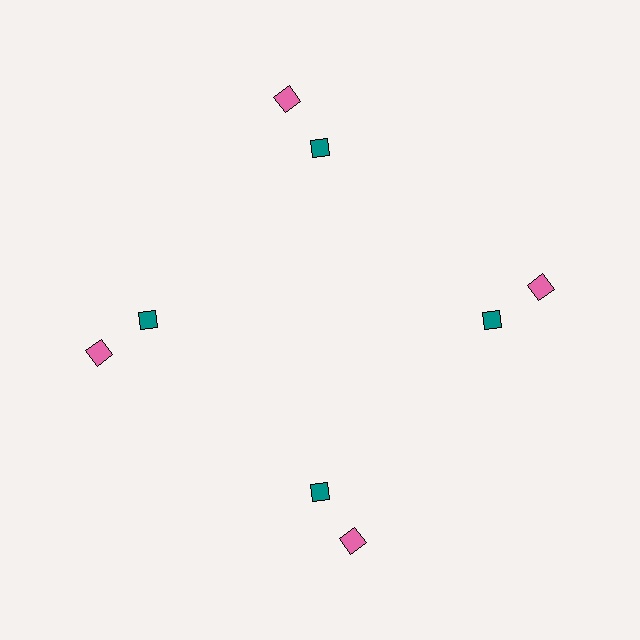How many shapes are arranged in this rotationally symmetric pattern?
There are 8 shapes, arranged in 4 groups of 2.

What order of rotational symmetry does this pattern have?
This pattern has 4-fold rotational symmetry.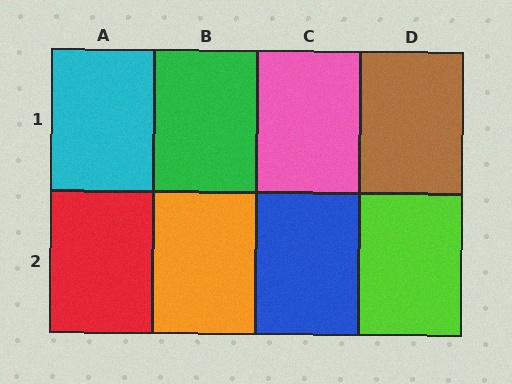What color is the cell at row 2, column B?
Orange.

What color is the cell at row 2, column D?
Lime.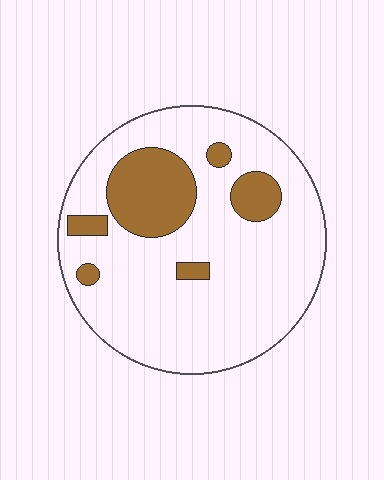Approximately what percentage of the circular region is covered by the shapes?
Approximately 20%.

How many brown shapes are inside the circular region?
6.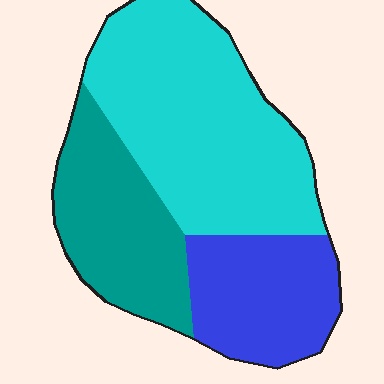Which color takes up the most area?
Cyan, at roughly 50%.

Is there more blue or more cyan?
Cyan.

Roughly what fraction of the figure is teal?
Teal covers 27% of the figure.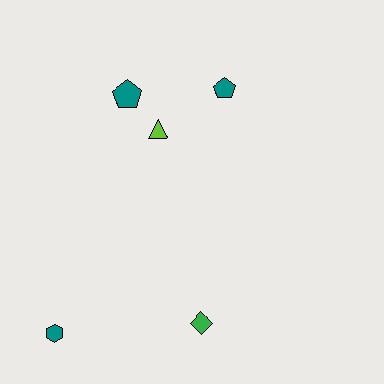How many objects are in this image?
There are 5 objects.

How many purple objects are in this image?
There are no purple objects.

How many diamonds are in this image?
There is 1 diamond.